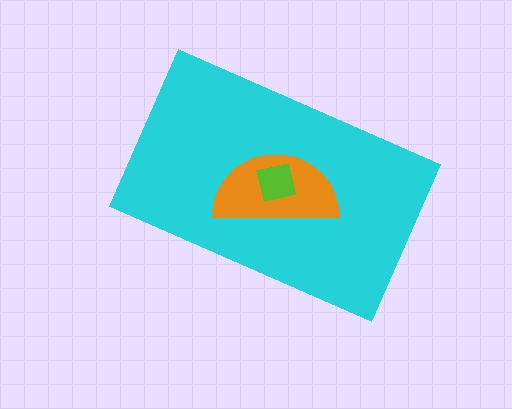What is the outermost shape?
The cyan rectangle.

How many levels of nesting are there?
3.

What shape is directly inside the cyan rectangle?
The orange semicircle.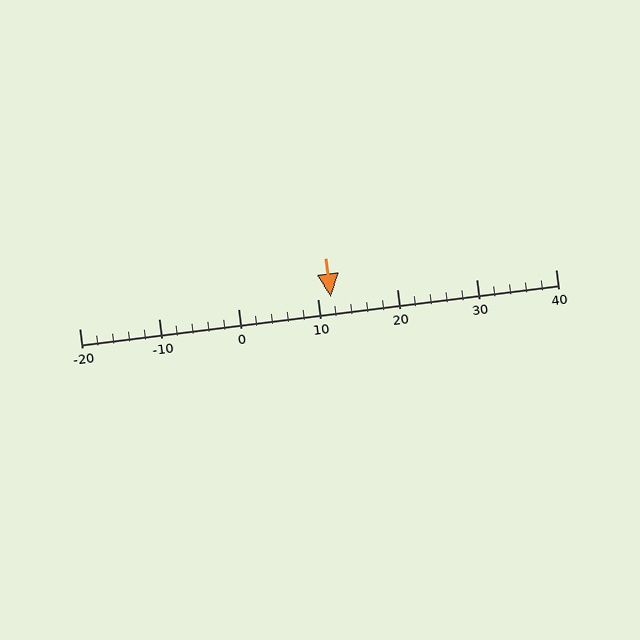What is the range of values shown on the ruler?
The ruler shows values from -20 to 40.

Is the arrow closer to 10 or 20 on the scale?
The arrow is closer to 10.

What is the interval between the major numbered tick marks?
The major tick marks are spaced 10 units apart.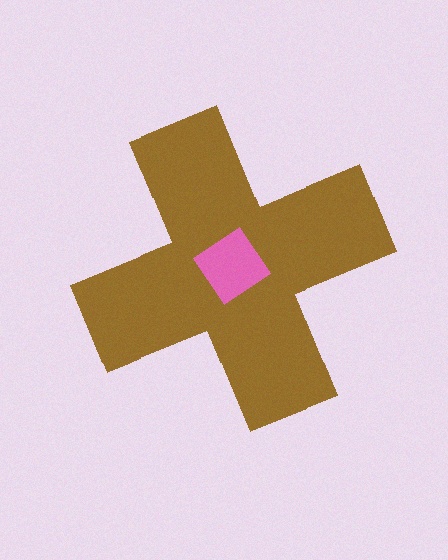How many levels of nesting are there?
2.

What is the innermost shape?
The pink diamond.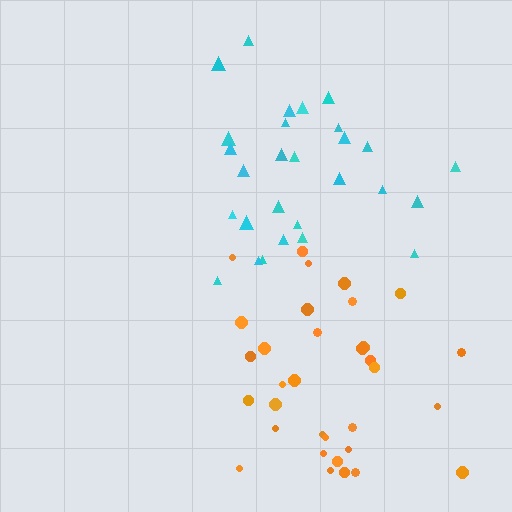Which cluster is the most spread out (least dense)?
Cyan.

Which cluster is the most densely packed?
Orange.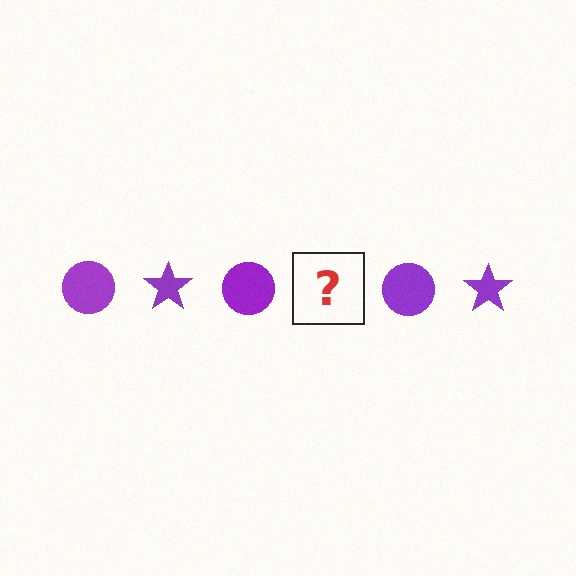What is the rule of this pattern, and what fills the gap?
The rule is that the pattern cycles through circle, star shapes in purple. The gap should be filled with a purple star.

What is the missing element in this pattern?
The missing element is a purple star.